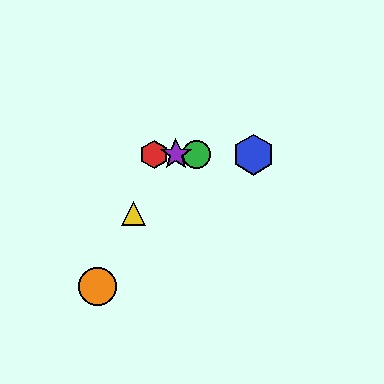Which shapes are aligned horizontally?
The red hexagon, the blue hexagon, the green circle, the purple star are aligned horizontally.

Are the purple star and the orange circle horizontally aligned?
No, the purple star is at y≈155 and the orange circle is at y≈287.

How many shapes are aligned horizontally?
4 shapes (the red hexagon, the blue hexagon, the green circle, the purple star) are aligned horizontally.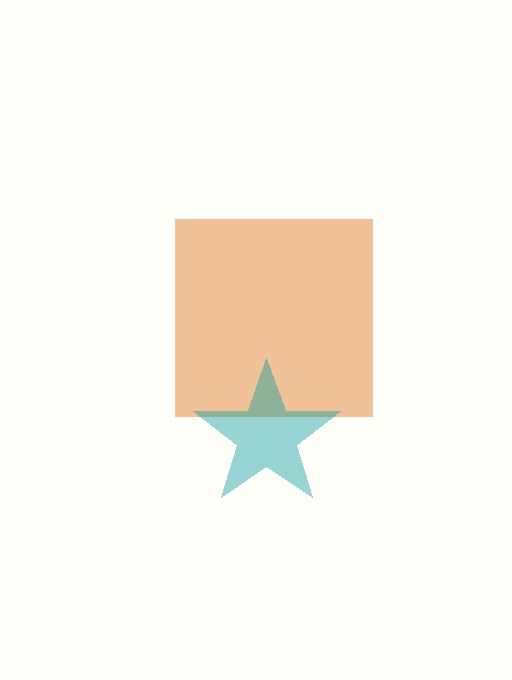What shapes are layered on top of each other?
The layered shapes are: an orange square, a teal star.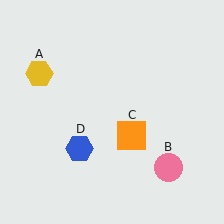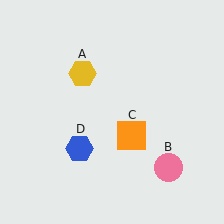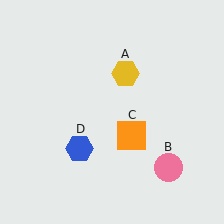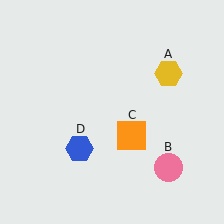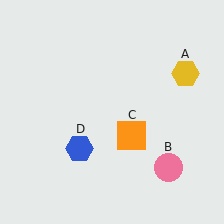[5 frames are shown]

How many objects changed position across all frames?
1 object changed position: yellow hexagon (object A).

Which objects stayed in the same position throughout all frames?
Pink circle (object B) and orange square (object C) and blue hexagon (object D) remained stationary.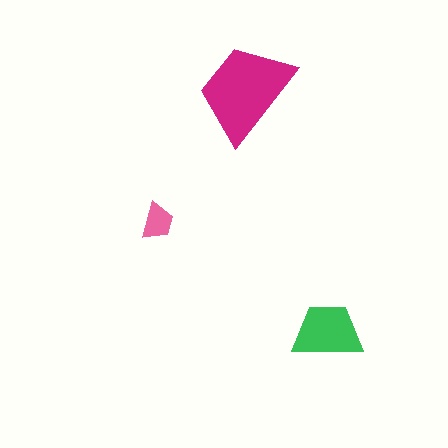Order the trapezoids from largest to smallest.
the magenta one, the green one, the pink one.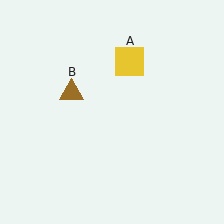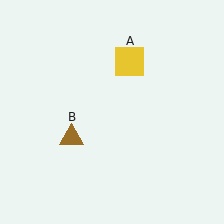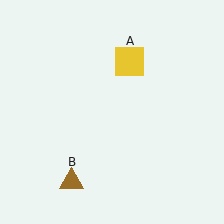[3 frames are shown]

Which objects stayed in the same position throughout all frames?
Yellow square (object A) remained stationary.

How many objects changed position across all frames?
1 object changed position: brown triangle (object B).